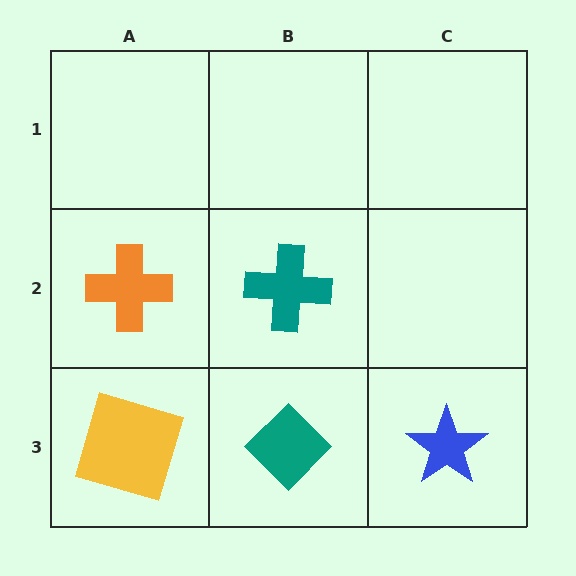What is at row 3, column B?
A teal diamond.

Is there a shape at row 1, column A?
No, that cell is empty.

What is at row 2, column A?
An orange cross.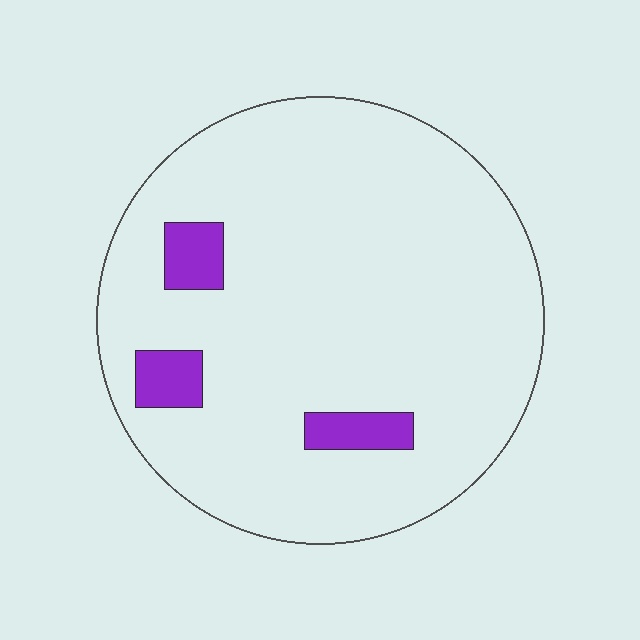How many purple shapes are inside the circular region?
3.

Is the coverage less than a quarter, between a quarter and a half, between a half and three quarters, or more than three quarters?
Less than a quarter.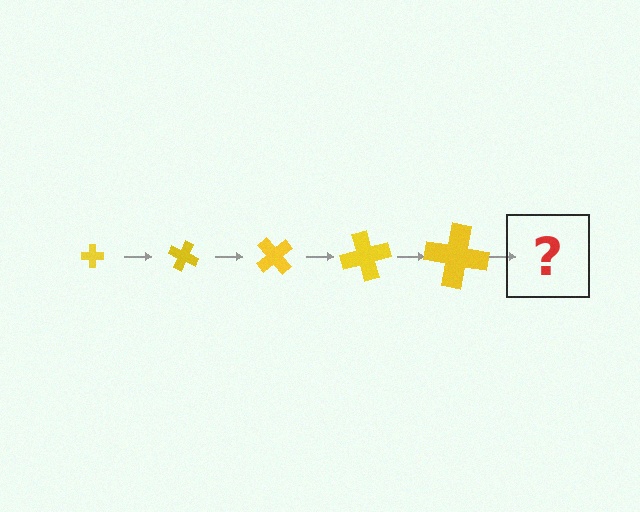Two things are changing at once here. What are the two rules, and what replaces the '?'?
The two rules are that the cross grows larger each step and it rotates 25 degrees each step. The '?' should be a cross, larger than the previous one and rotated 125 degrees from the start.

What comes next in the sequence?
The next element should be a cross, larger than the previous one and rotated 125 degrees from the start.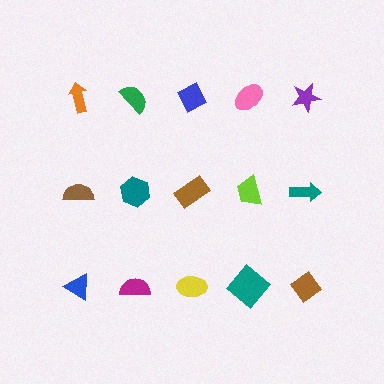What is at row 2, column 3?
A brown rectangle.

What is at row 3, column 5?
A brown diamond.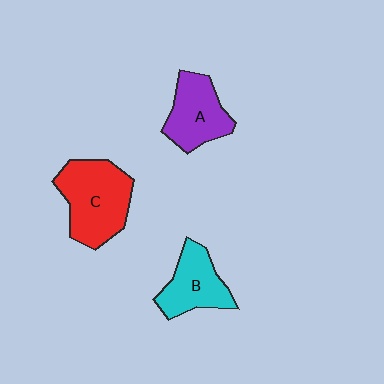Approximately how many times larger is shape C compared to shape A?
Approximately 1.4 times.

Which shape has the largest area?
Shape C (red).